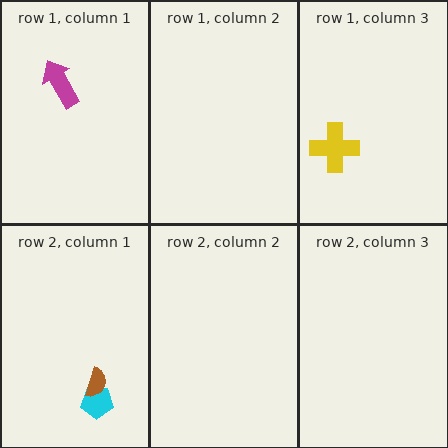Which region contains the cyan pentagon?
The row 2, column 1 region.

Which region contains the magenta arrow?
The row 1, column 1 region.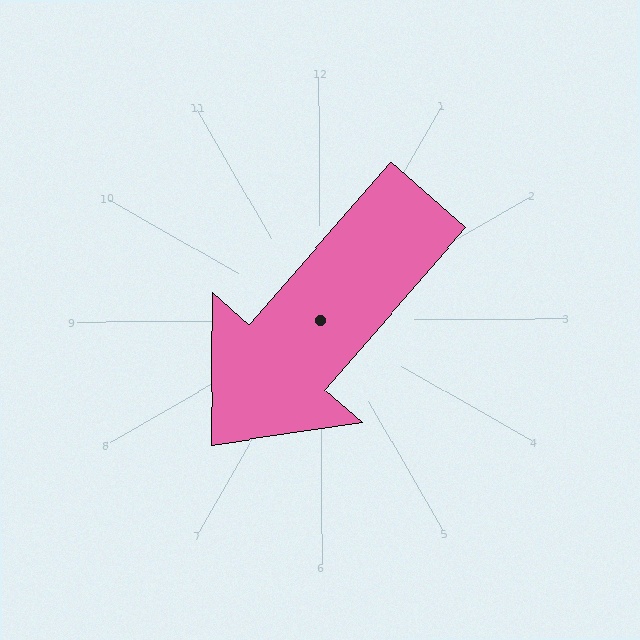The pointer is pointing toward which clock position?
Roughly 7 o'clock.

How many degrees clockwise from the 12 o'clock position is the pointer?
Approximately 221 degrees.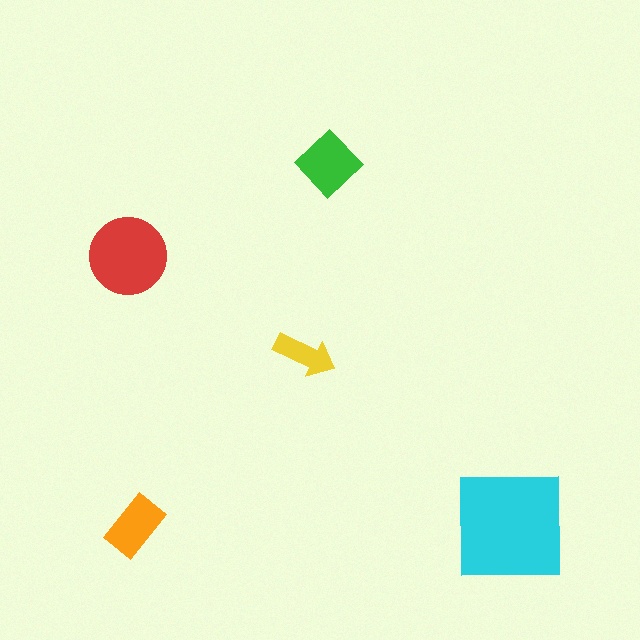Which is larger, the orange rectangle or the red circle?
The red circle.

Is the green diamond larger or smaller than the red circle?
Smaller.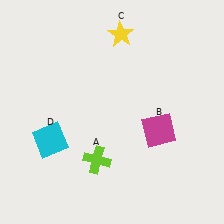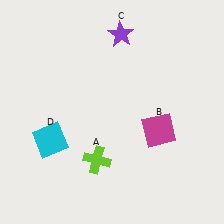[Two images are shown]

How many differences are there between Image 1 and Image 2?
There is 1 difference between the two images.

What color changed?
The star (C) changed from yellow in Image 1 to purple in Image 2.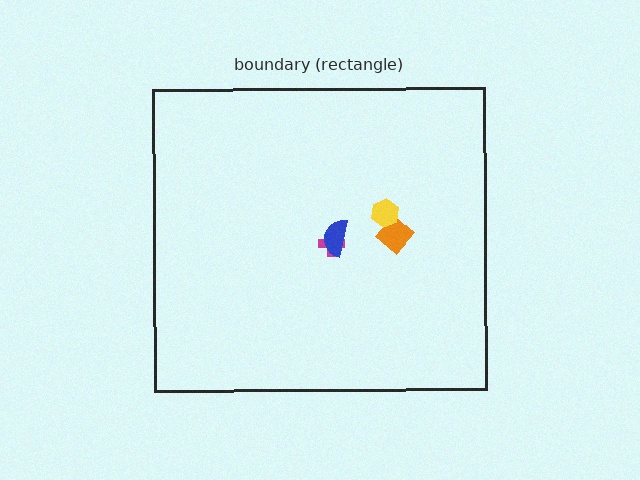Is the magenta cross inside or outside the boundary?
Inside.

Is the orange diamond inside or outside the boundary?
Inside.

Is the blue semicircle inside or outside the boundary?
Inside.